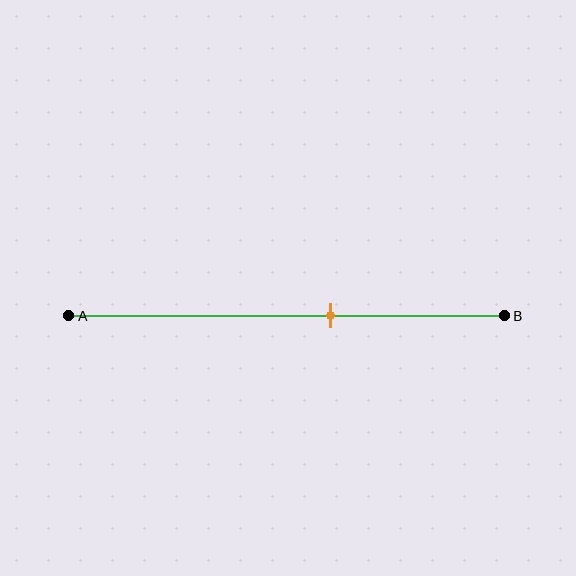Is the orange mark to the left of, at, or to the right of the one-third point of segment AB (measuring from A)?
The orange mark is to the right of the one-third point of segment AB.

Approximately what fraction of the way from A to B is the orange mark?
The orange mark is approximately 60% of the way from A to B.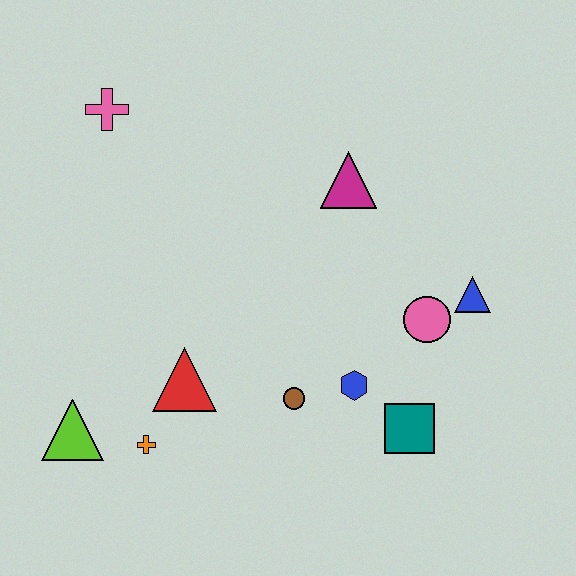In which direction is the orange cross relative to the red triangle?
The orange cross is below the red triangle.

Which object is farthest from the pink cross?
The teal square is farthest from the pink cross.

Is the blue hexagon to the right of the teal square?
No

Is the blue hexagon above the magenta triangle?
No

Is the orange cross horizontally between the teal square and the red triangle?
No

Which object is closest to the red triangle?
The orange cross is closest to the red triangle.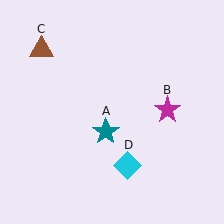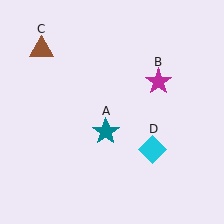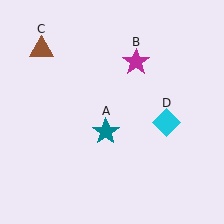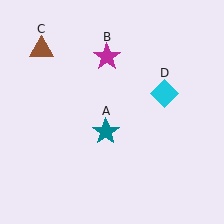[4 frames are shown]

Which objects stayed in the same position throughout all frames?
Teal star (object A) and brown triangle (object C) remained stationary.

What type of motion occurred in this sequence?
The magenta star (object B), cyan diamond (object D) rotated counterclockwise around the center of the scene.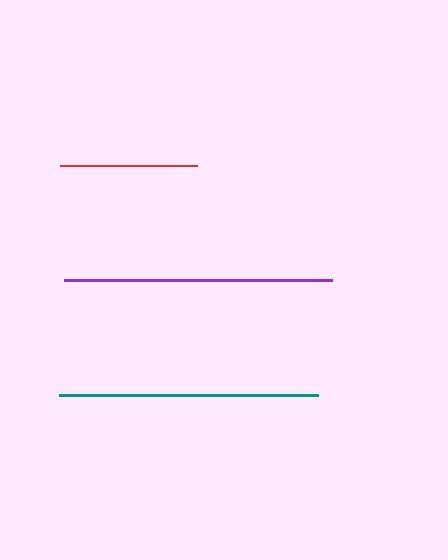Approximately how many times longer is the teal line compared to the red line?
The teal line is approximately 1.9 times the length of the red line.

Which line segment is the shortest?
The red line is the shortest at approximately 137 pixels.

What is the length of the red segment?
The red segment is approximately 137 pixels long.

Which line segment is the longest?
The purple line is the longest at approximately 268 pixels.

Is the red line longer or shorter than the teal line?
The teal line is longer than the red line.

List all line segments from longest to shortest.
From longest to shortest: purple, teal, red.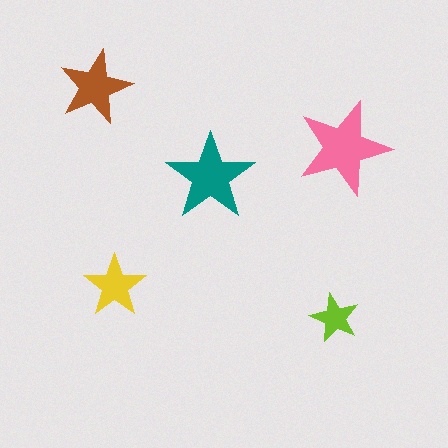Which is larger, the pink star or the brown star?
The pink one.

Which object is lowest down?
The lime star is bottommost.